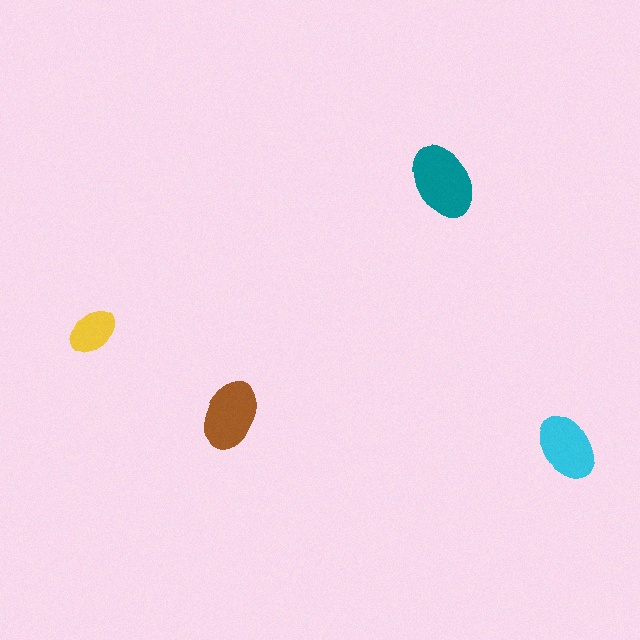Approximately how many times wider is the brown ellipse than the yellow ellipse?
About 1.5 times wider.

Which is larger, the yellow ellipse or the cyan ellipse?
The cyan one.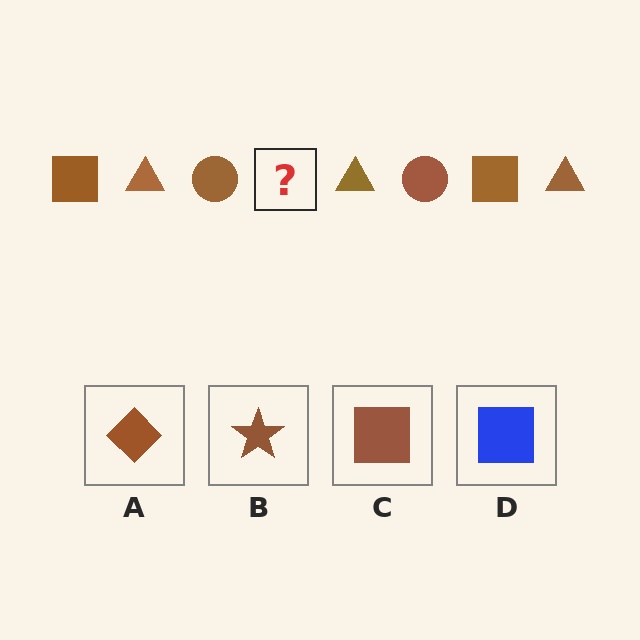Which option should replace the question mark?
Option C.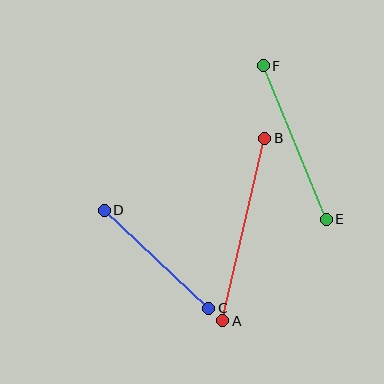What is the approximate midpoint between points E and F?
The midpoint is at approximately (295, 143) pixels.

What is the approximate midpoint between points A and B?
The midpoint is at approximately (244, 230) pixels.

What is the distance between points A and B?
The distance is approximately 187 pixels.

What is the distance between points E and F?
The distance is approximately 166 pixels.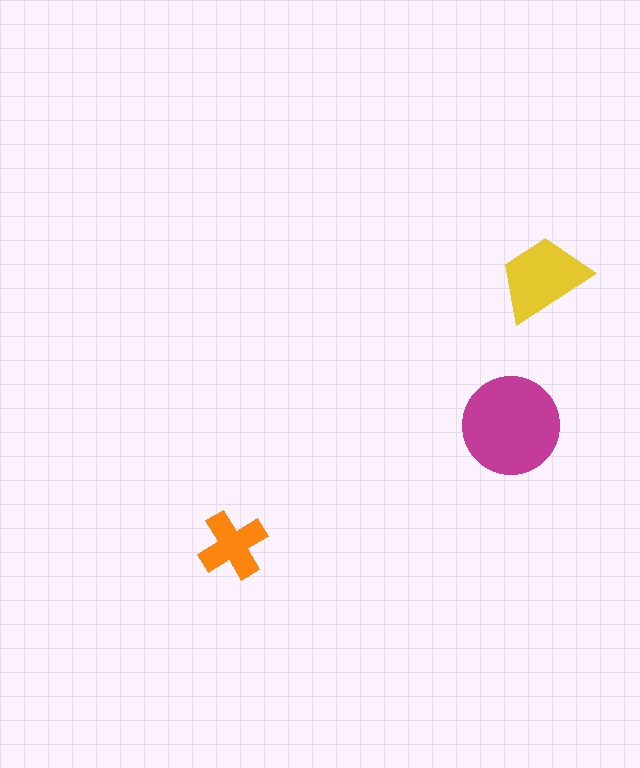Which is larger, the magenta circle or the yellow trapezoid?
The magenta circle.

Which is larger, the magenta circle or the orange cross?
The magenta circle.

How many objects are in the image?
There are 3 objects in the image.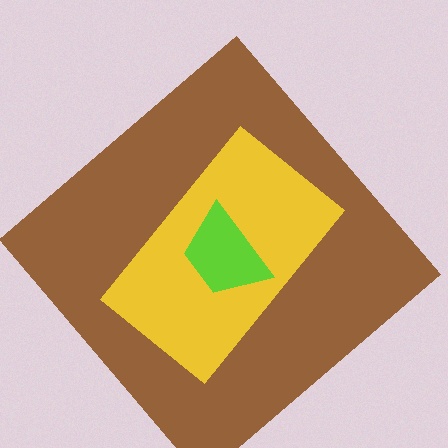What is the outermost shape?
The brown diamond.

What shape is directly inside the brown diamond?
The yellow rectangle.